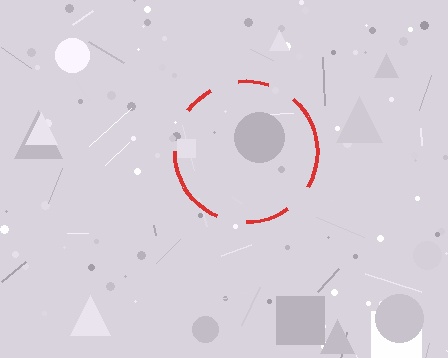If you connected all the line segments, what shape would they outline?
They would outline a circle.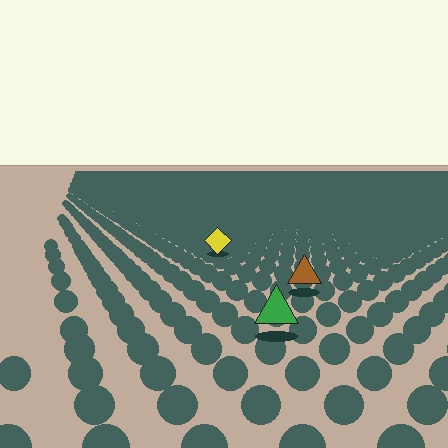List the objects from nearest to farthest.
From nearest to farthest: the green triangle, the brown triangle, the yellow diamond.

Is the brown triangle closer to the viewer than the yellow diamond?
Yes. The brown triangle is closer — you can tell from the texture gradient: the ground texture is coarser near it.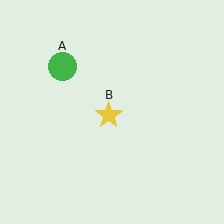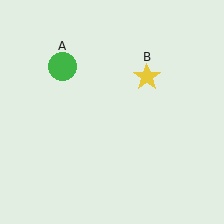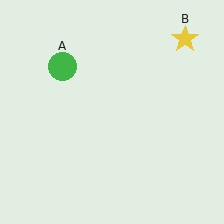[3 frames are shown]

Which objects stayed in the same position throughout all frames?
Green circle (object A) remained stationary.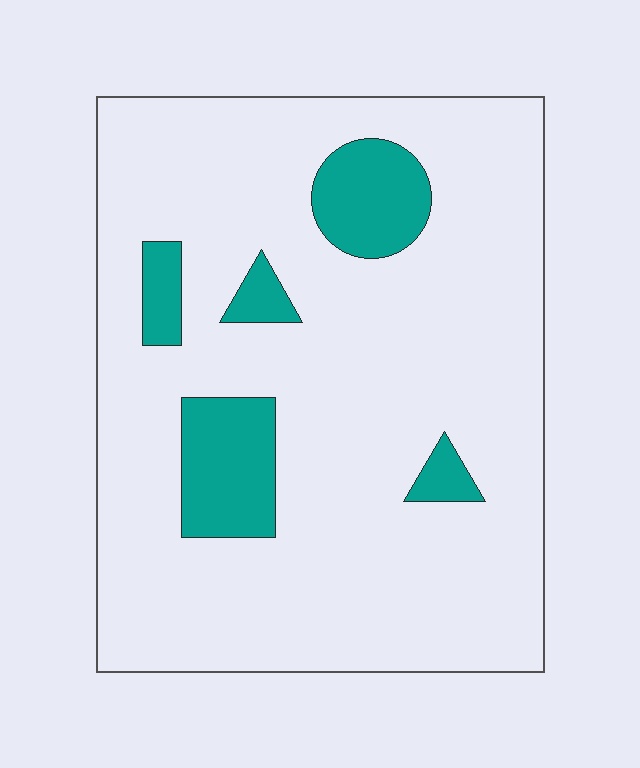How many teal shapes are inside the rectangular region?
5.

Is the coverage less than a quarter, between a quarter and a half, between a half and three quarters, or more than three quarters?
Less than a quarter.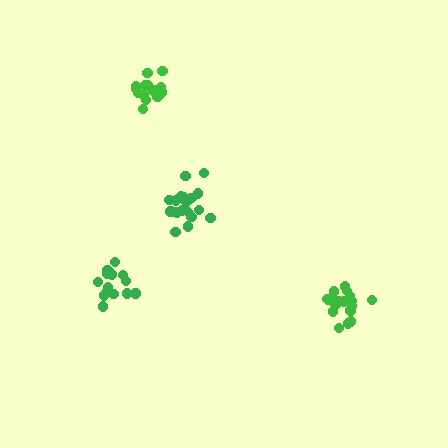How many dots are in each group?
Group 1: 14 dots, Group 2: 15 dots, Group 3: 19 dots, Group 4: 19 dots (67 total).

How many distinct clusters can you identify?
There are 4 distinct clusters.